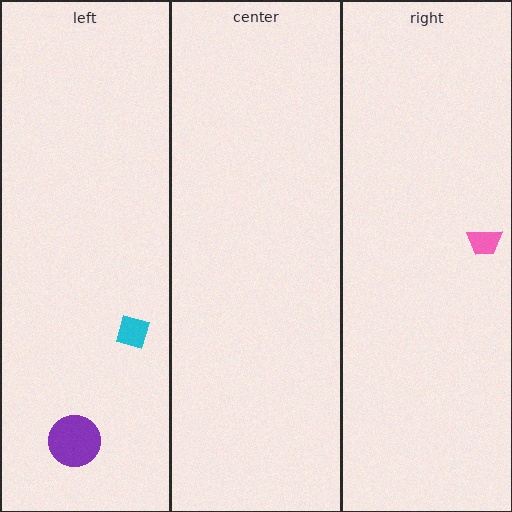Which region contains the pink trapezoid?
The right region.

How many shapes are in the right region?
1.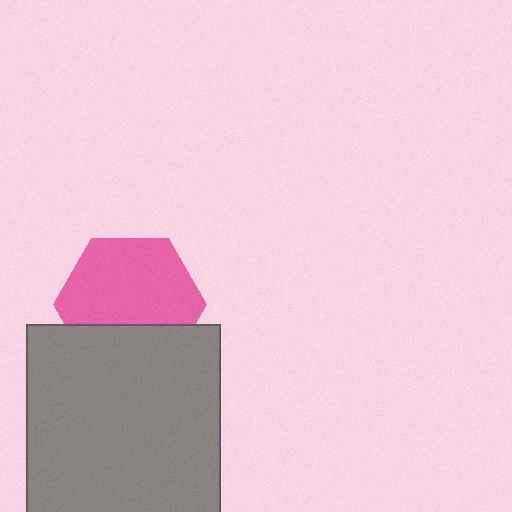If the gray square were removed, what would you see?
You would see the complete pink hexagon.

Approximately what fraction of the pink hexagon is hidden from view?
Roughly 32% of the pink hexagon is hidden behind the gray square.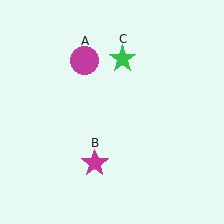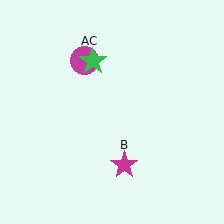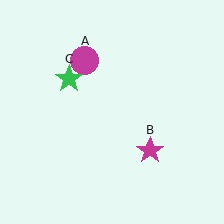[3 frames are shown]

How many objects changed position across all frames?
2 objects changed position: magenta star (object B), green star (object C).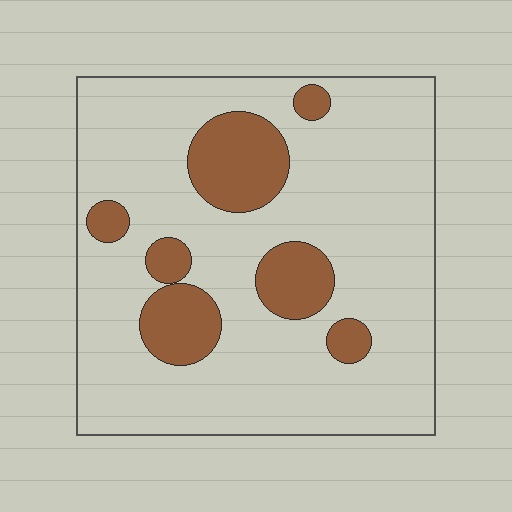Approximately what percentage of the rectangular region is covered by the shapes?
Approximately 20%.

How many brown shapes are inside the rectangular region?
7.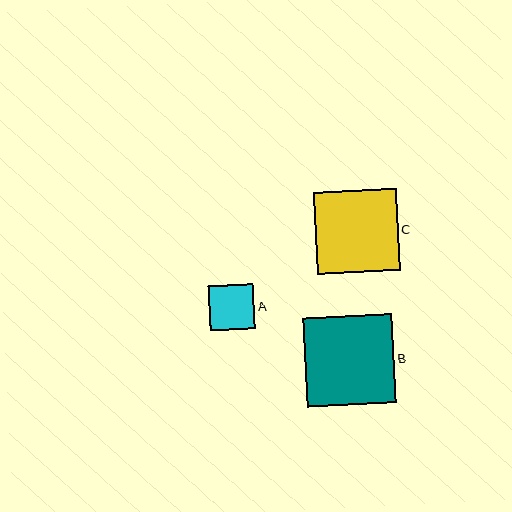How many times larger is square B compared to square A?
Square B is approximately 2.0 times the size of square A.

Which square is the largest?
Square B is the largest with a size of approximately 89 pixels.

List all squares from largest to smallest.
From largest to smallest: B, C, A.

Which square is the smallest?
Square A is the smallest with a size of approximately 45 pixels.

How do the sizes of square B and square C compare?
Square B and square C are approximately the same size.